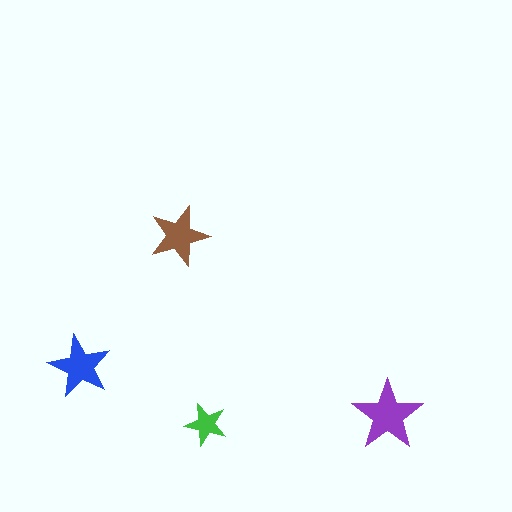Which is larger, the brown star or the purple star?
The purple one.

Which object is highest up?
The brown star is topmost.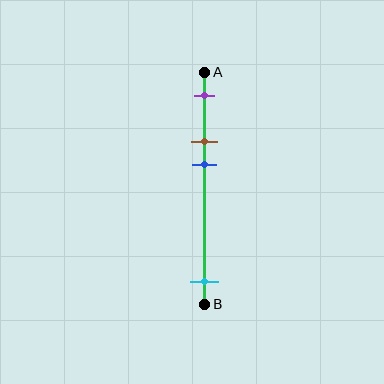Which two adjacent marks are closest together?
The brown and blue marks are the closest adjacent pair.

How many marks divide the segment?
There are 4 marks dividing the segment.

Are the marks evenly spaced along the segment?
No, the marks are not evenly spaced.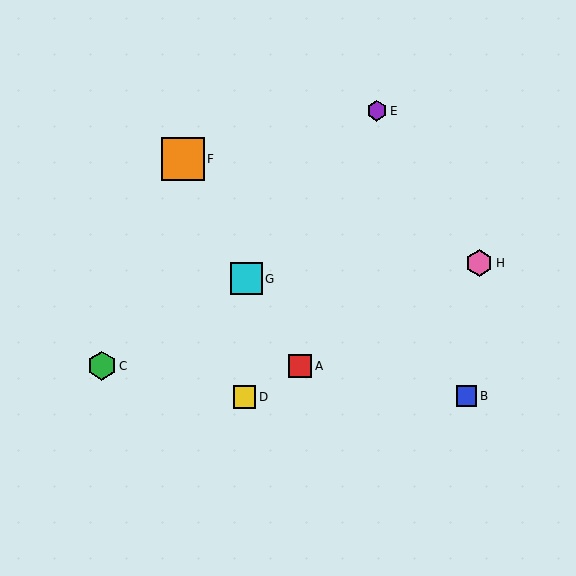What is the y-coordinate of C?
Object C is at y≈366.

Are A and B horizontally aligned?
No, A is at y≈366 and B is at y≈396.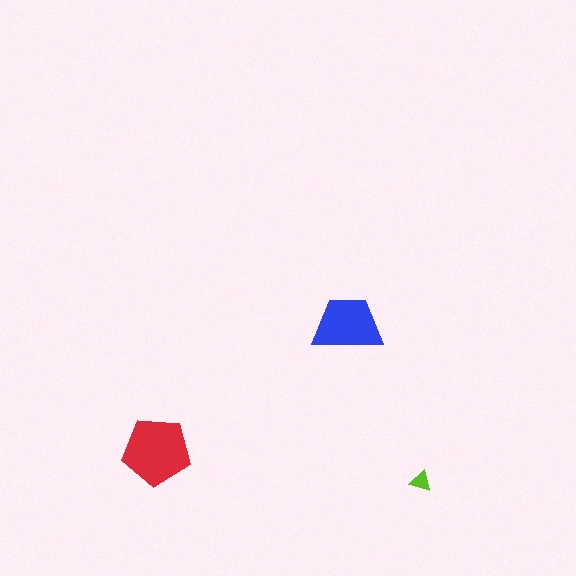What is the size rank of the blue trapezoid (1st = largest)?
2nd.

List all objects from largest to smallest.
The red pentagon, the blue trapezoid, the lime triangle.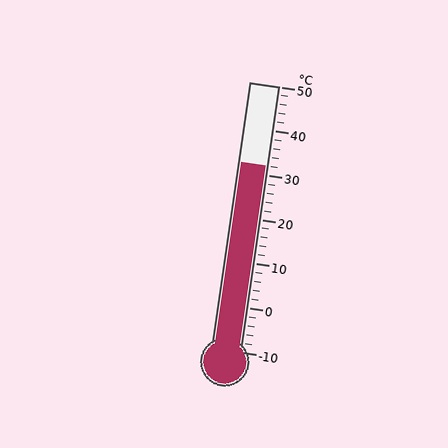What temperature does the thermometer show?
The thermometer shows approximately 32°C.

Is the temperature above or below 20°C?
The temperature is above 20°C.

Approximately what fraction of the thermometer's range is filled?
The thermometer is filled to approximately 70% of its range.